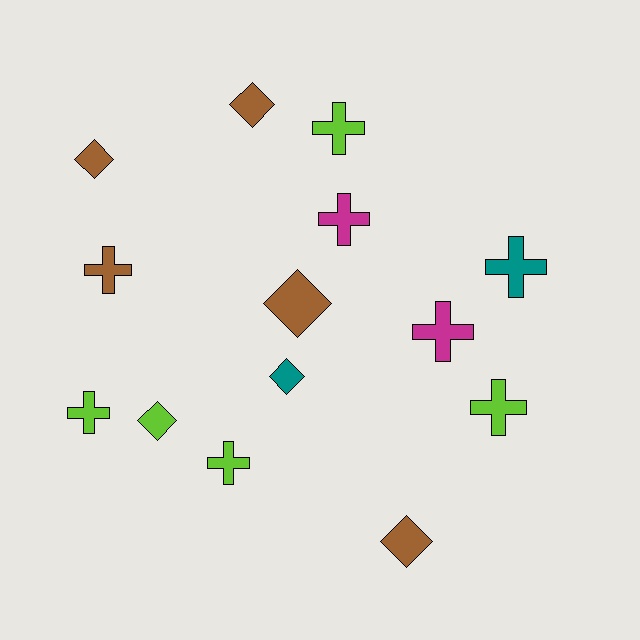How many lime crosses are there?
There are 4 lime crosses.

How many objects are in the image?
There are 14 objects.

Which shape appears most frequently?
Cross, with 8 objects.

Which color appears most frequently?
Lime, with 5 objects.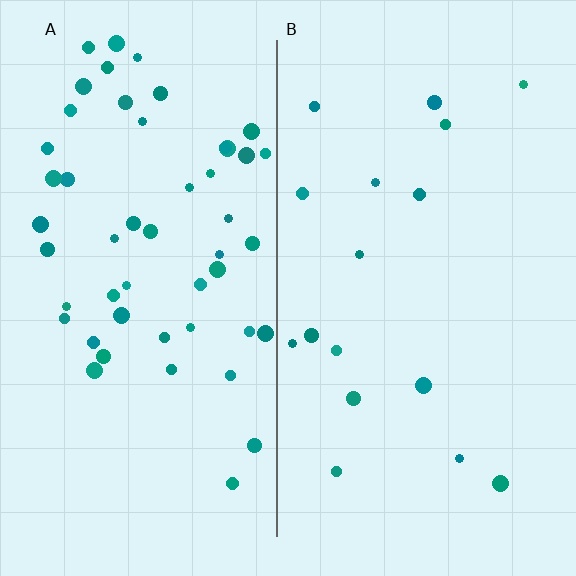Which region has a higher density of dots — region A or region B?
A (the left).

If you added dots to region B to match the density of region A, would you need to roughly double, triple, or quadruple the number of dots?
Approximately triple.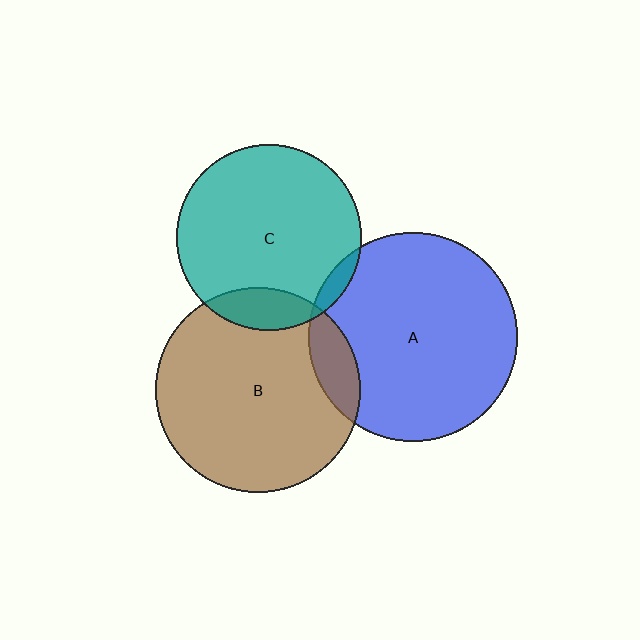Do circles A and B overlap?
Yes.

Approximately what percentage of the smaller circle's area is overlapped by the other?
Approximately 10%.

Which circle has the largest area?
Circle A (blue).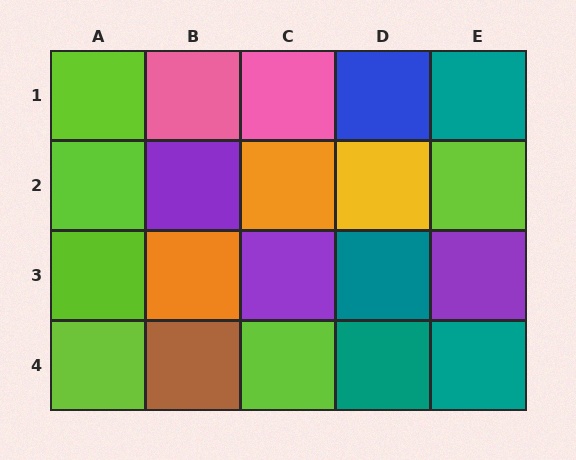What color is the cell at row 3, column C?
Purple.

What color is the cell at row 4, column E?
Teal.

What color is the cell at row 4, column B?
Brown.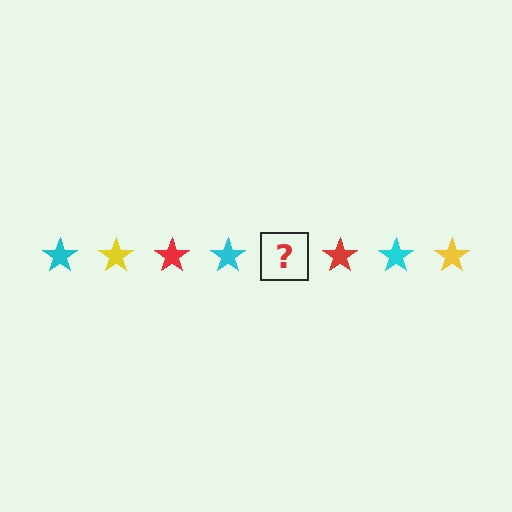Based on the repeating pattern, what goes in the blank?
The blank should be a yellow star.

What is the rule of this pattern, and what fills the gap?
The rule is that the pattern cycles through cyan, yellow, red stars. The gap should be filled with a yellow star.